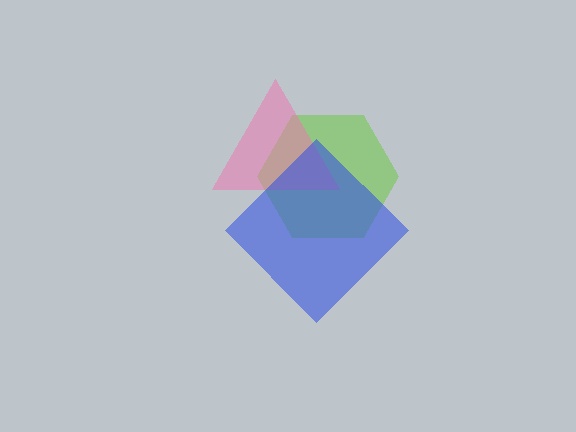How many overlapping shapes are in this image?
There are 3 overlapping shapes in the image.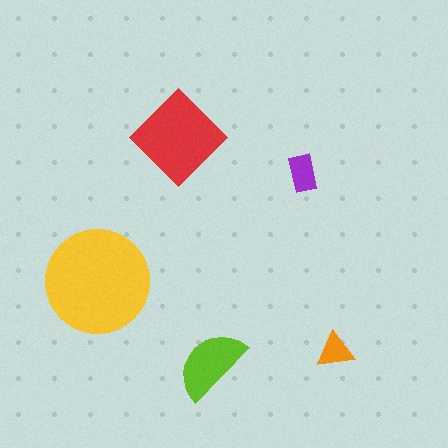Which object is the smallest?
The orange triangle.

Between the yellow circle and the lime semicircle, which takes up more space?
The yellow circle.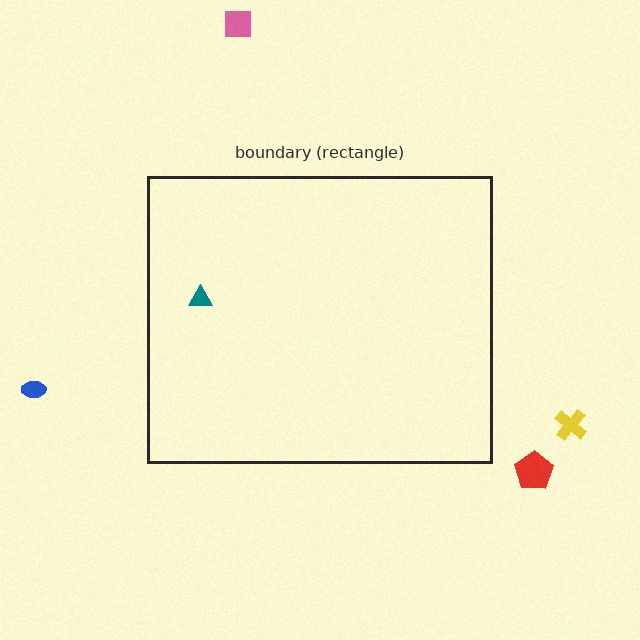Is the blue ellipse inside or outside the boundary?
Outside.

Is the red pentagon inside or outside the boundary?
Outside.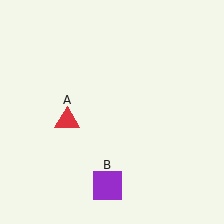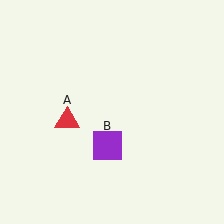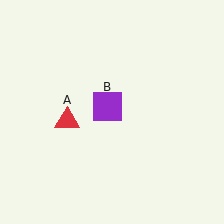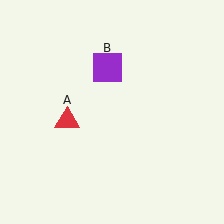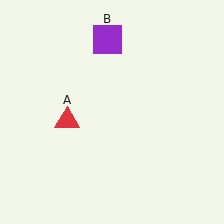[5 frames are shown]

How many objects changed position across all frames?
1 object changed position: purple square (object B).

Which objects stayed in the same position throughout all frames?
Red triangle (object A) remained stationary.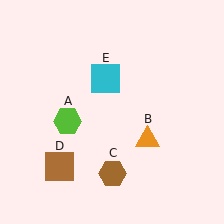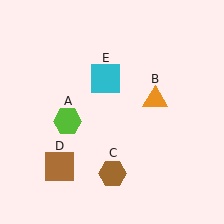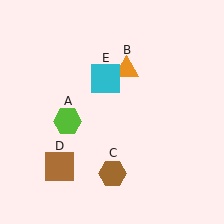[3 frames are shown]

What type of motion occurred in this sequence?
The orange triangle (object B) rotated counterclockwise around the center of the scene.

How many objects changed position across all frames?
1 object changed position: orange triangle (object B).